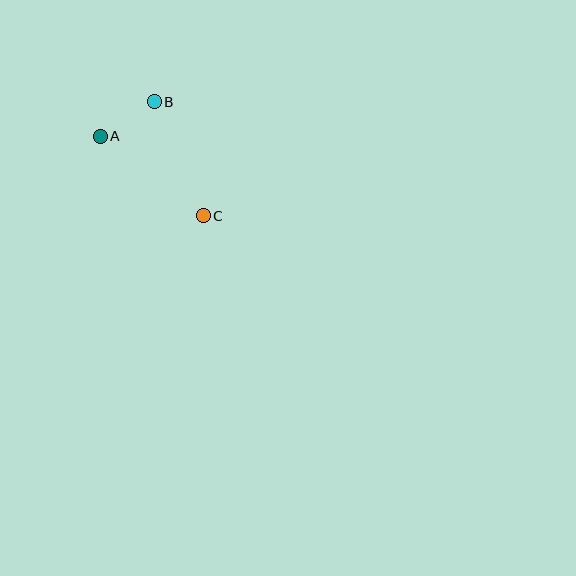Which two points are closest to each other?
Points A and B are closest to each other.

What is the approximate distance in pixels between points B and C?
The distance between B and C is approximately 124 pixels.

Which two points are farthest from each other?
Points A and C are farthest from each other.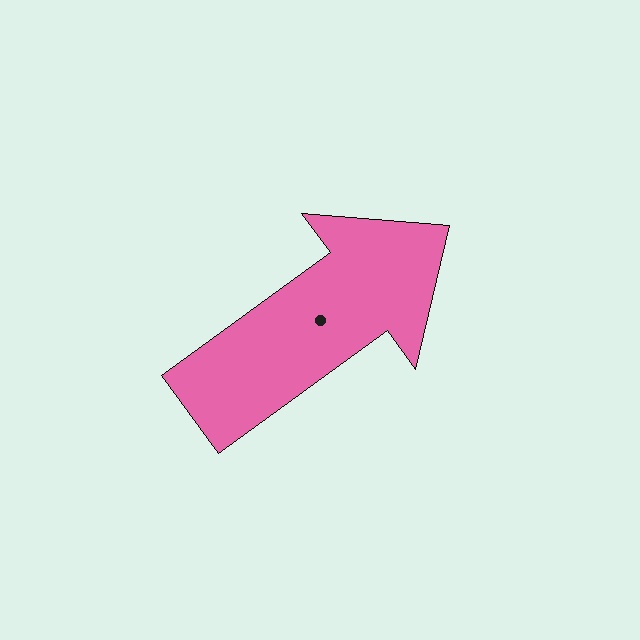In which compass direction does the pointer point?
Northeast.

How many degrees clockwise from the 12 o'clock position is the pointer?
Approximately 54 degrees.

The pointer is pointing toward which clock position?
Roughly 2 o'clock.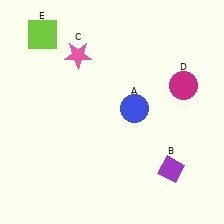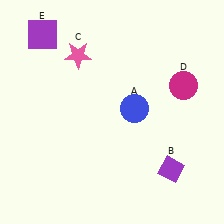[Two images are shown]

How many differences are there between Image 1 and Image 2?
There is 1 difference between the two images.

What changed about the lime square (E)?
In Image 1, E is lime. In Image 2, it changed to purple.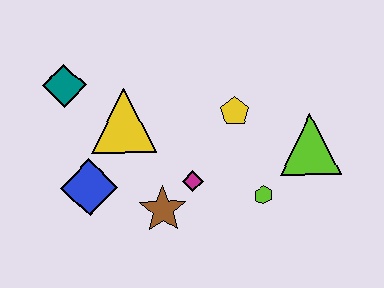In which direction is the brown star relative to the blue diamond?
The brown star is to the right of the blue diamond.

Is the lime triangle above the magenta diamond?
Yes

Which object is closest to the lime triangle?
The lime hexagon is closest to the lime triangle.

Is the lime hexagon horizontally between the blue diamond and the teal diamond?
No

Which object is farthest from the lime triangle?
The teal diamond is farthest from the lime triangle.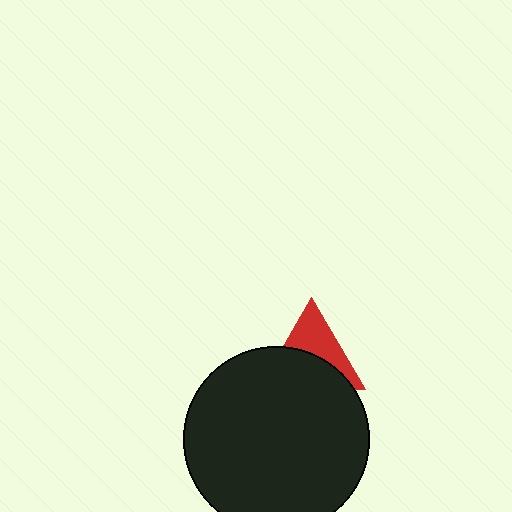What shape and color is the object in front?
The object in front is a black circle.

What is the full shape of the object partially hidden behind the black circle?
The partially hidden object is a red triangle.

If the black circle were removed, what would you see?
You would see the complete red triangle.